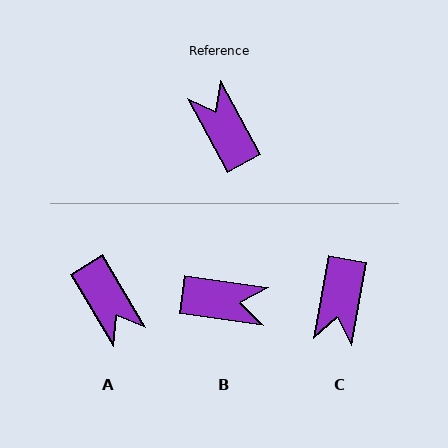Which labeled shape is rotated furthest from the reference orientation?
A, about 178 degrees away.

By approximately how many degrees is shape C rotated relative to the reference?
Approximately 141 degrees counter-clockwise.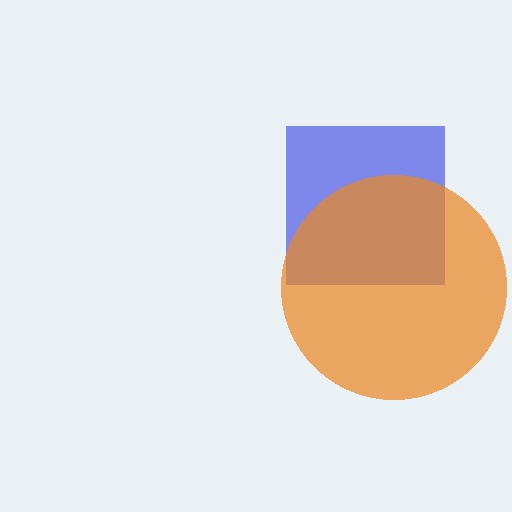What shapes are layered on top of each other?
The layered shapes are: a blue square, an orange circle.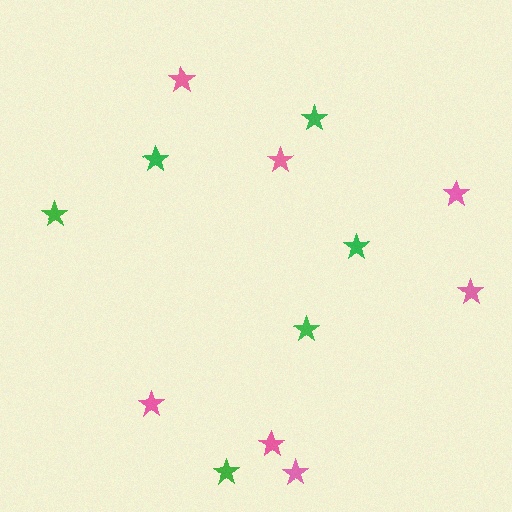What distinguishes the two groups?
There are 2 groups: one group of pink stars (7) and one group of green stars (6).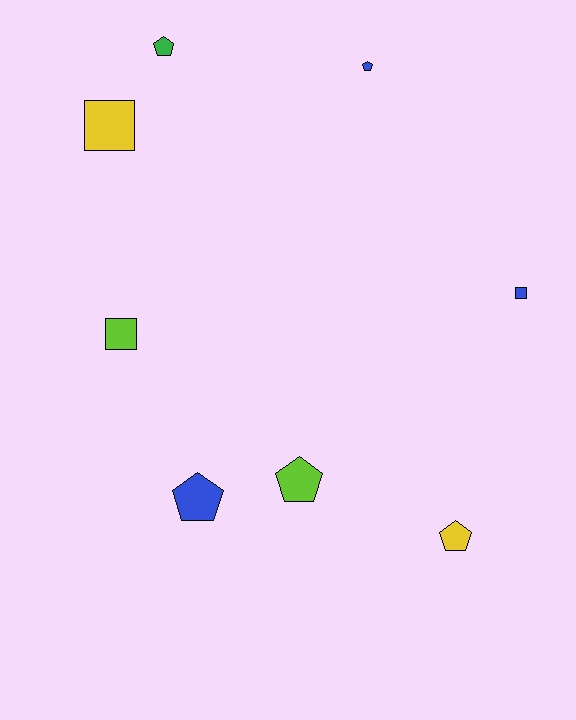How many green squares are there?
There are no green squares.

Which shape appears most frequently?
Pentagon, with 5 objects.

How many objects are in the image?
There are 8 objects.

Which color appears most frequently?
Blue, with 3 objects.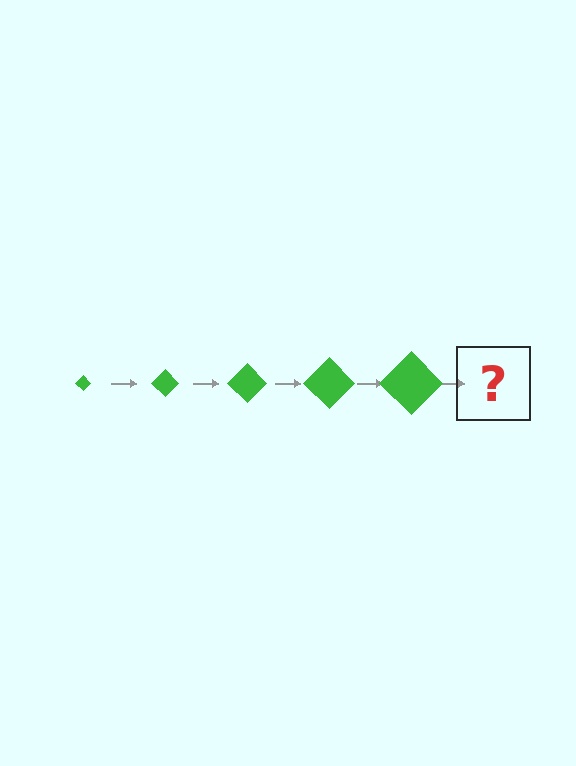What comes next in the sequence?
The next element should be a green diamond, larger than the previous one.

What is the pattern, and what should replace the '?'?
The pattern is that the diamond gets progressively larger each step. The '?' should be a green diamond, larger than the previous one.